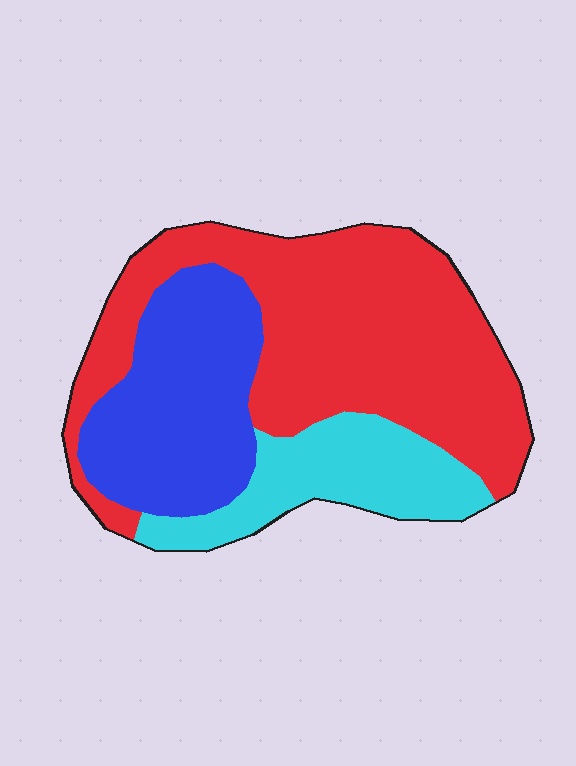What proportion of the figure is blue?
Blue covers roughly 30% of the figure.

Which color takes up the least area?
Cyan, at roughly 20%.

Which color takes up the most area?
Red, at roughly 55%.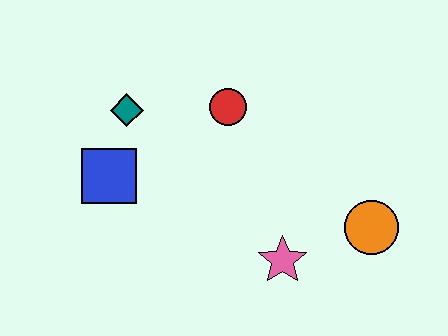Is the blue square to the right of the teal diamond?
No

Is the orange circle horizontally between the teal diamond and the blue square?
No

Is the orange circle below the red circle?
Yes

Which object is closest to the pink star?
The orange circle is closest to the pink star.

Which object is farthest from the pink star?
The teal diamond is farthest from the pink star.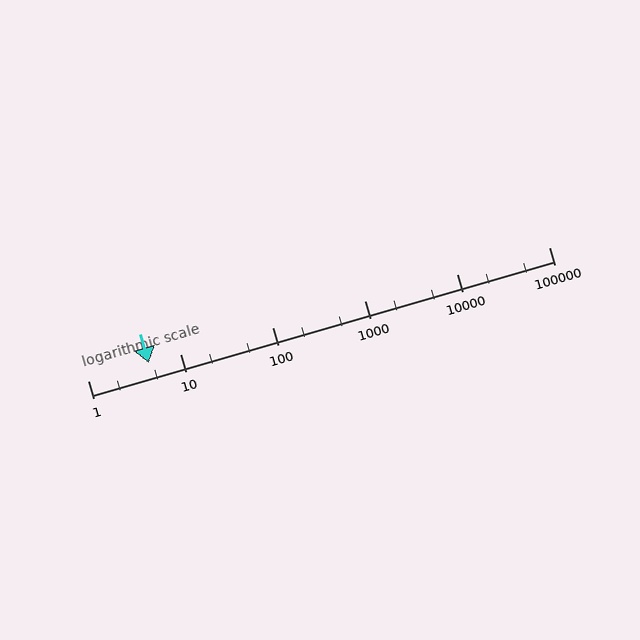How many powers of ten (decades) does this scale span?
The scale spans 5 decades, from 1 to 100000.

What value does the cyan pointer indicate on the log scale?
The pointer indicates approximately 4.6.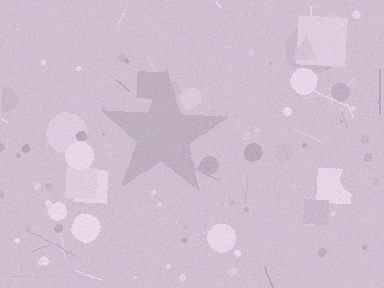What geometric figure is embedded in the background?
A star is embedded in the background.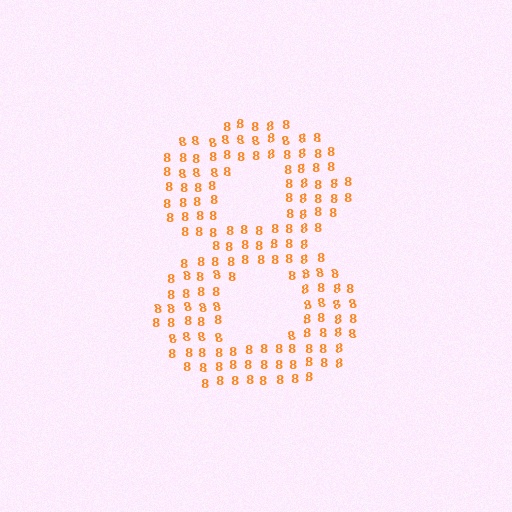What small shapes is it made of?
It is made of small digit 8's.